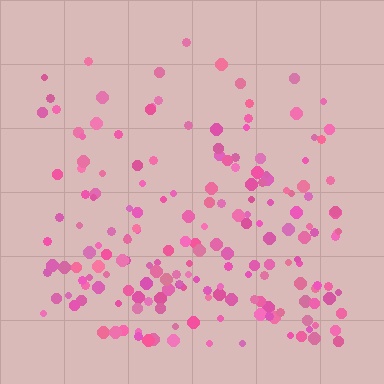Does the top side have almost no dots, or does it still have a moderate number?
Still a moderate number, just noticeably fewer than the bottom.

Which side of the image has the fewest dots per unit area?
The top.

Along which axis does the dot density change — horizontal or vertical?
Vertical.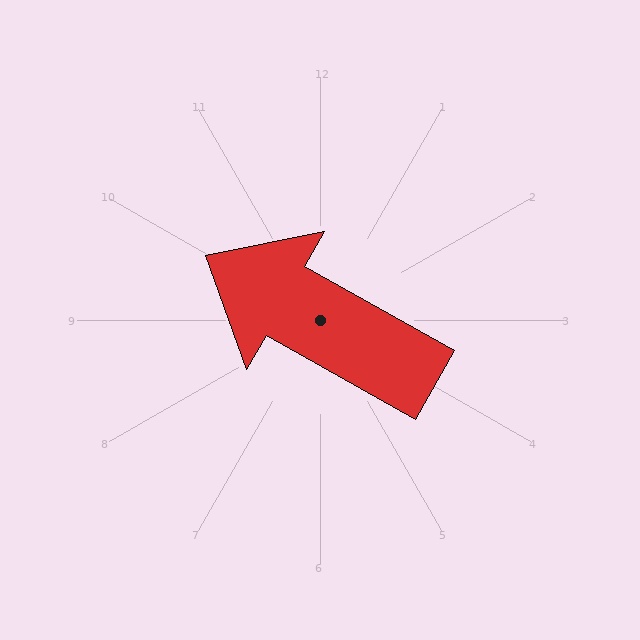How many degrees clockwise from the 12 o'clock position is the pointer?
Approximately 299 degrees.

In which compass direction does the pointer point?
Northwest.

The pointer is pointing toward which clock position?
Roughly 10 o'clock.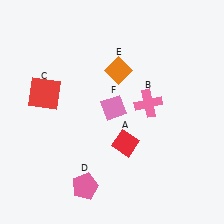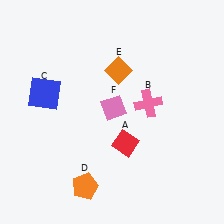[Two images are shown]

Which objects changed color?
C changed from red to blue. D changed from pink to orange.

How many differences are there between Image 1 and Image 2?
There are 2 differences between the two images.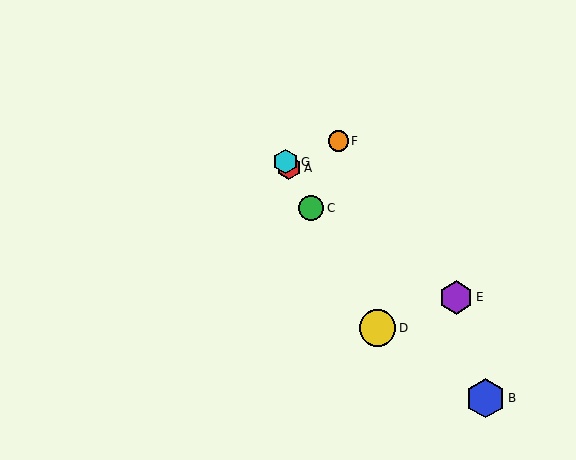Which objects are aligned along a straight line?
Objects A, C, D, G are aligned along a straight line.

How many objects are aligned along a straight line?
4 objects (A, C, D, G) are aligned along a straight line.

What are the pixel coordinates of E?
Object E is at (456, 297).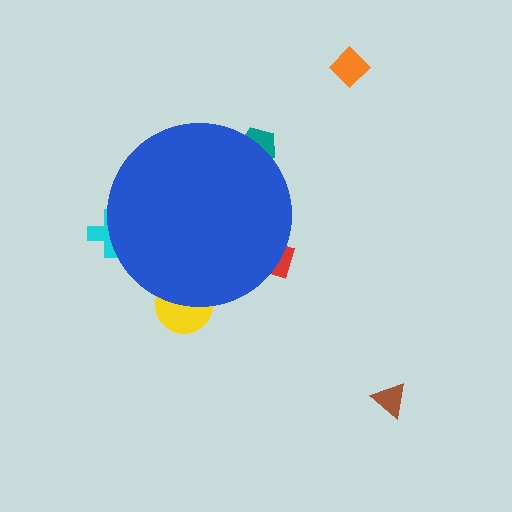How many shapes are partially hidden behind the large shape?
4 shapes are partially hidden.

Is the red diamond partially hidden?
Yes, the red diamond is partially hidden behind the blue circle.